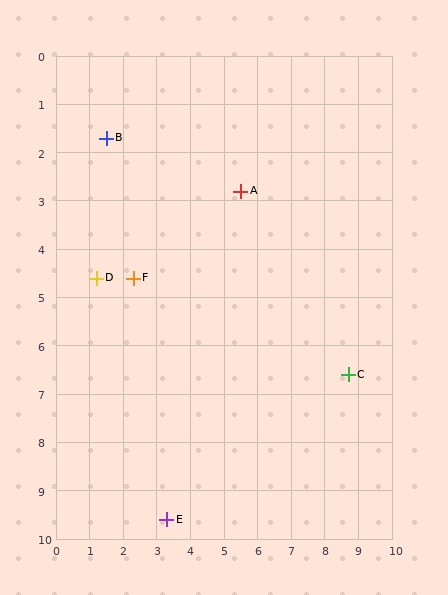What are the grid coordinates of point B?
Point B is at approximately (1.5, 1.7).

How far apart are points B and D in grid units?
Points B and D are about 2.9 grid units apart.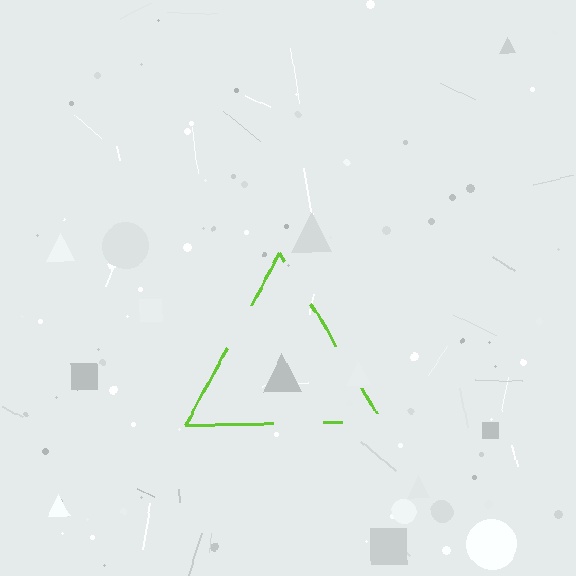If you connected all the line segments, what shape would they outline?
They would outline a triangle.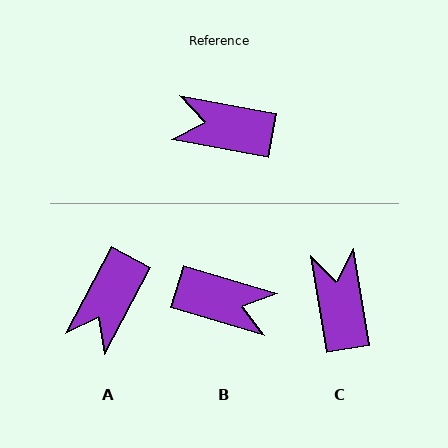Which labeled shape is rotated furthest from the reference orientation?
B, about 174 degrees away.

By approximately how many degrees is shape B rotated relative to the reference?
Approximately 174 degrees counter-clockwise.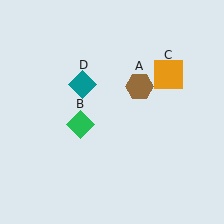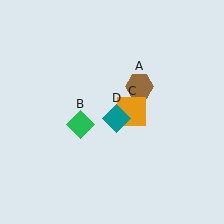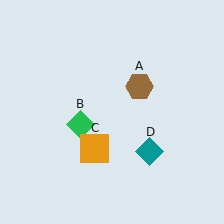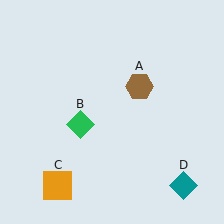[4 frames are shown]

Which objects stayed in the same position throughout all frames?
Brown hexagon (object A) and green diamond (object B) remained stationary.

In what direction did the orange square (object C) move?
The orange square (object C) moved down and to the left.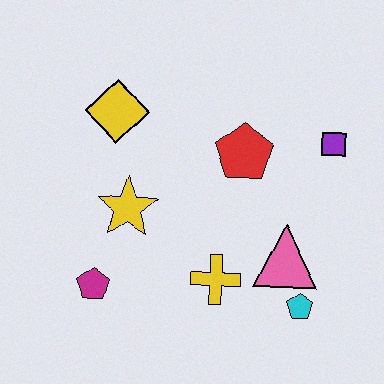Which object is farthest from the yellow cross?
The yellow diamond is farthest from the yellow cross.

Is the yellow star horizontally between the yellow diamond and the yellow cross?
Yes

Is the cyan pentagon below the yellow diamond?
Yes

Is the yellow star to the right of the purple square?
No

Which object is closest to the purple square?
The red pentagon is closest to the purple square.